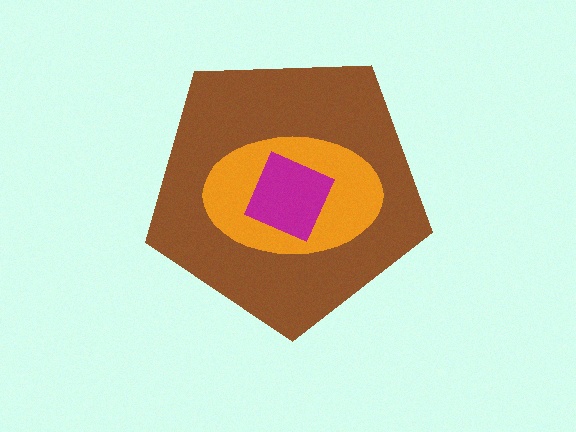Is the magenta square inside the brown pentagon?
Yes.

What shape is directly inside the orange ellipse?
The magenta square.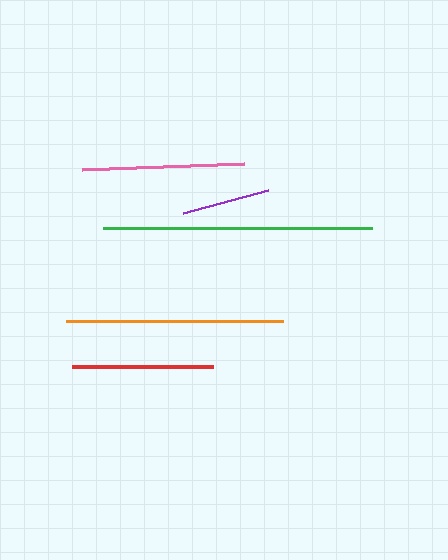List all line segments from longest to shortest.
From longest to shortest: green, orange, pink, red, purple.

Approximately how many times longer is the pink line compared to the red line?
The pink line is approximately 1.2 times the length of the red line.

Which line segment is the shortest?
The purple line is the shortest at approximately 87 pixels.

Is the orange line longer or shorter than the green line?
The green line is longer than the orange line.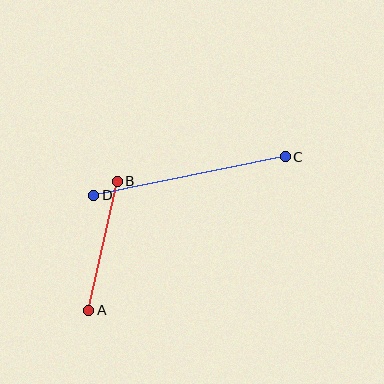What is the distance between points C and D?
The distance is approximately 195 pixels.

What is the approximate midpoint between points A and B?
The midpoint is at approximately (103, 246) pixels.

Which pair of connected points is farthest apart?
Points C and D are farthest apart.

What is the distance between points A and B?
The distance is approximately 132 pixels.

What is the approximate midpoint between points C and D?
The midpoint is at approximately (189, 176) pixels.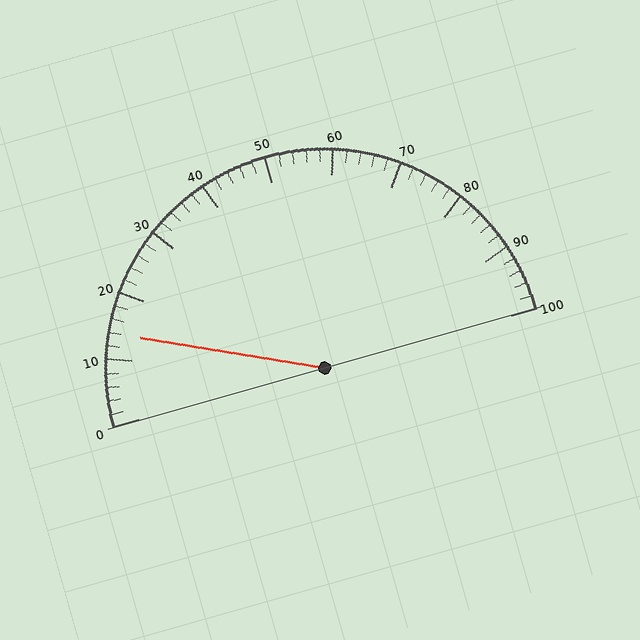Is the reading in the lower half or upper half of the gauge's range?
The reading is in the lower half of the range (0 to 100).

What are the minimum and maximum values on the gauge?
The gauge ranges from 0 to 100.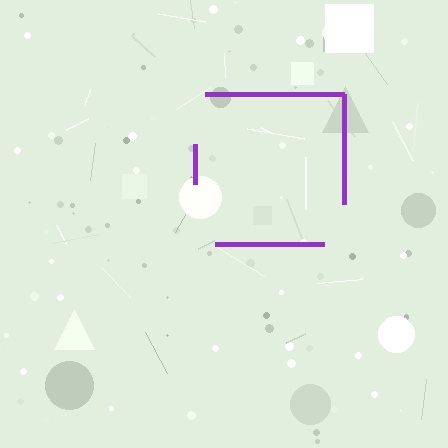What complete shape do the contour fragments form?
The contour fragments form a square.